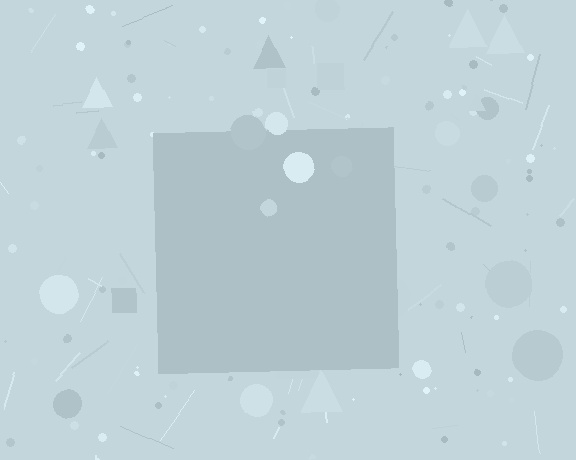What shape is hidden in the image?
A square is hidden in the image.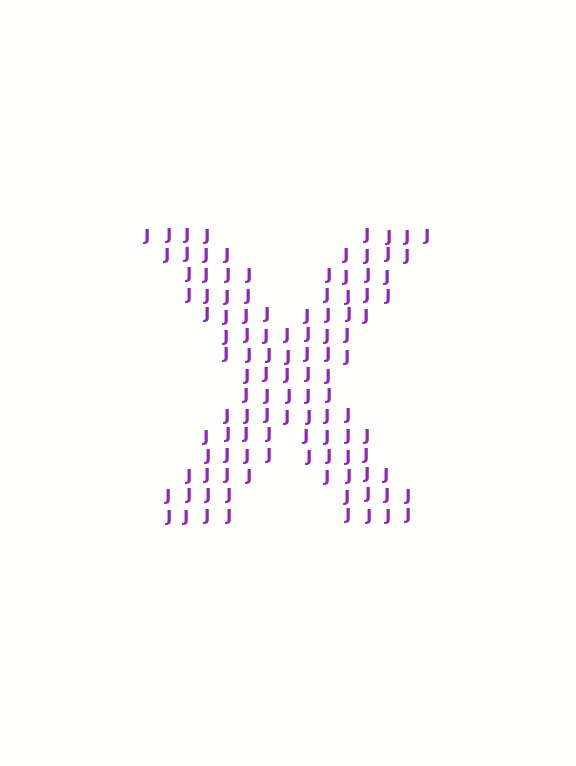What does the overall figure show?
The overall figure shows the letter X.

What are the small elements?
The small elements are letter J's.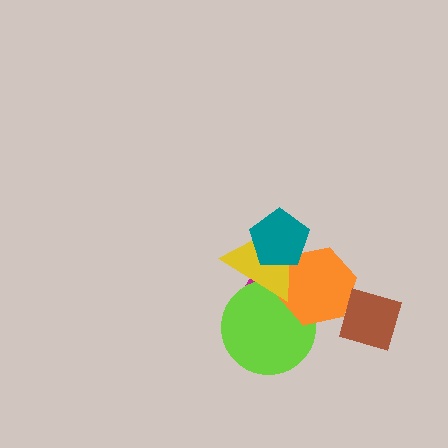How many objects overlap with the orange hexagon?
5 objects overlap with the orange hexagon.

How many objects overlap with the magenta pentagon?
4 objects overlap with the magenta pentagon.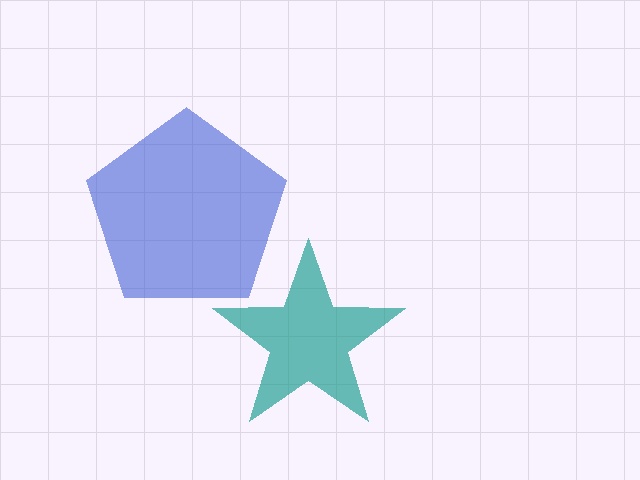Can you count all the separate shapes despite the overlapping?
Yes, there are 2 separate shapes.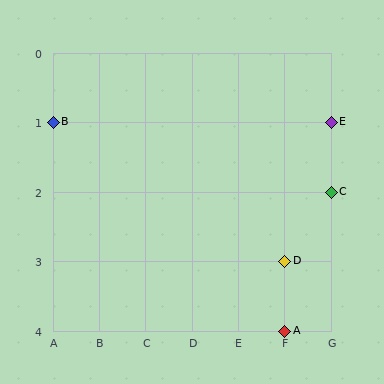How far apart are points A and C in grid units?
Points A and C are 1 column and 2 rows apart (about 2.2 grid units diagonally).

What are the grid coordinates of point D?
Point D is at grid coordinates (F, 3).